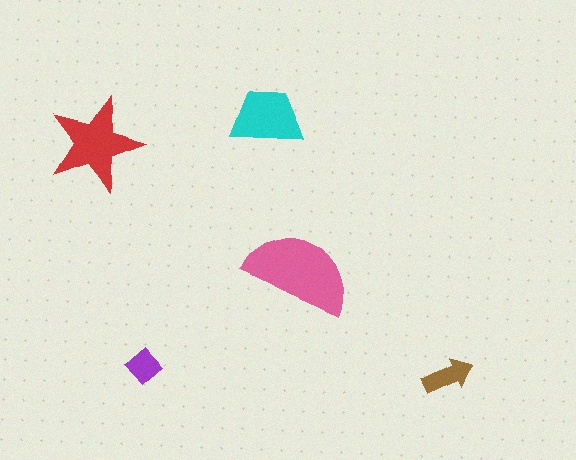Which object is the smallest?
The purple diamond.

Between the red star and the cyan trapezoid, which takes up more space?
The red star.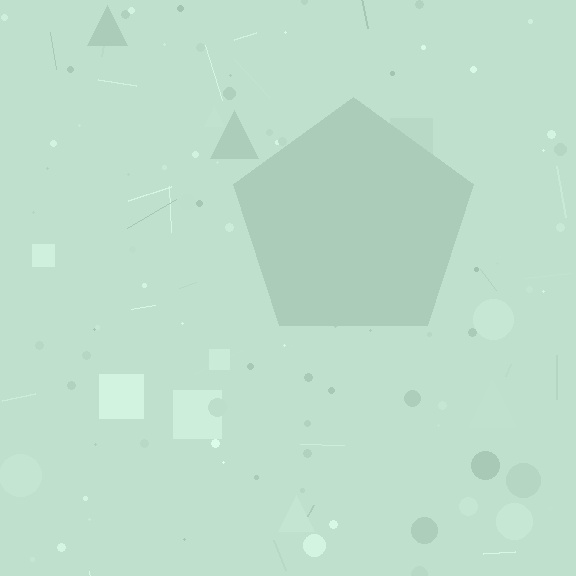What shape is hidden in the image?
A pentagon is hidden in the image.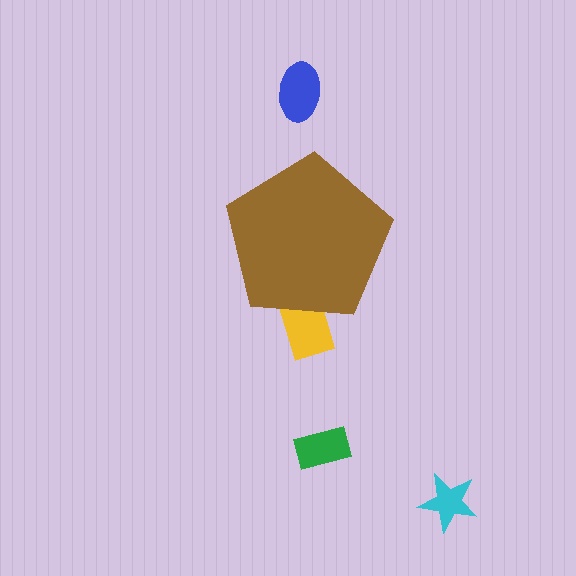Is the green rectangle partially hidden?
No, the green rectangle is fully visible.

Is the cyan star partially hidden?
No, the cyan star is fully visible.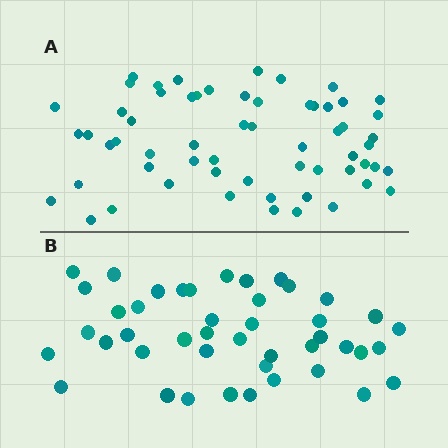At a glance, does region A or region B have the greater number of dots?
Region A (the top region) has more dots.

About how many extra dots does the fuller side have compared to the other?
Region A has approximately 15 more dots than region B.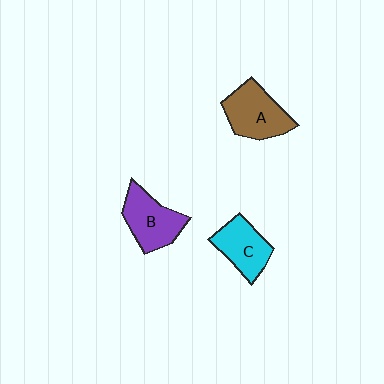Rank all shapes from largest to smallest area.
From largest to smallest: A (brown), B (purple), C (cyan).